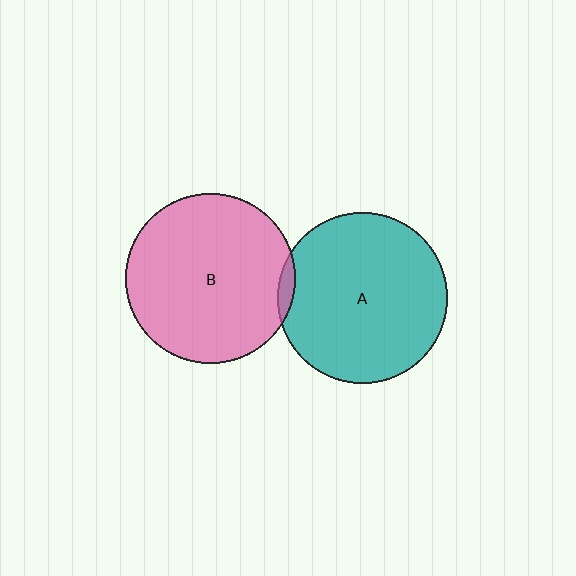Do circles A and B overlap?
Yes.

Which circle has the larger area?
Circle A (teal).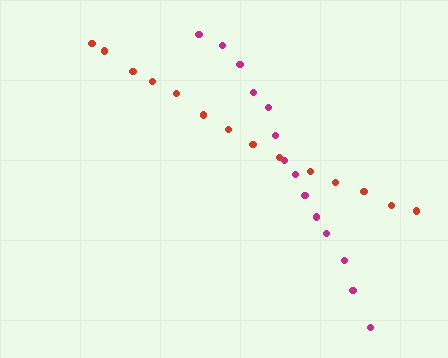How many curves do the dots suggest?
There are 2 distinct paths.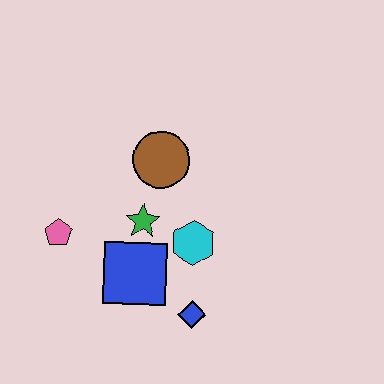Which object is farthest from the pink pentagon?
The blue diamond is farthest from the pink pentagon.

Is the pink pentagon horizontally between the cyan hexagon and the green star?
No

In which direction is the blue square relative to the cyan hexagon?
The blue square is to the left of the cyan hexagon.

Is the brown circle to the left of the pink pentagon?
No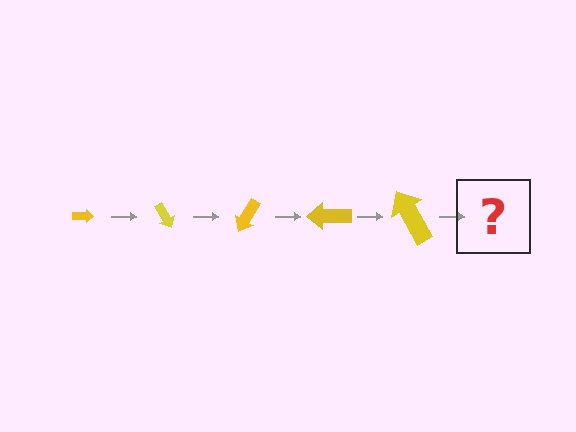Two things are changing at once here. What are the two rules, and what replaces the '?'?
The two rules are that the arrow grows larger each step and it rotates 60 degrees each step. The '?' should be an arrow, larger than the previous one and rotated 300 degrees from the start.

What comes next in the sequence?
The next element should be an arrow, larger than the previous one and rotated 300 degrees from the start.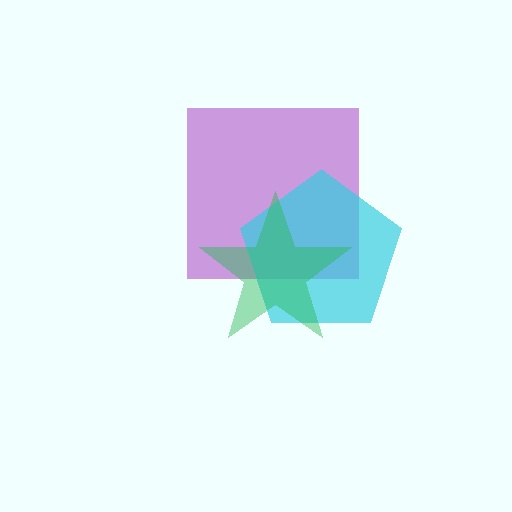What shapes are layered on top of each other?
The layered shapes are: a purple square, a cyan pentagon, a green star.